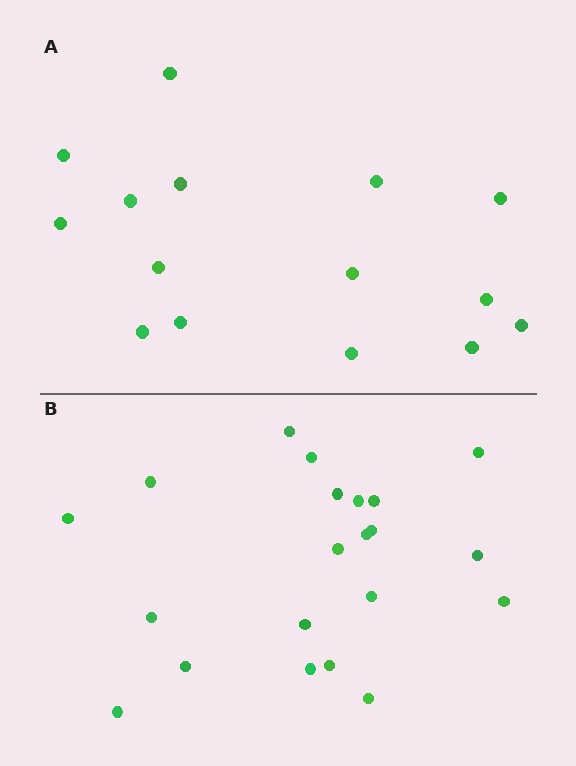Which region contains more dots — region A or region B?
Region B (the bottom region) has more dots.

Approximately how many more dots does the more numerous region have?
Region B has about 6 more dots than region A.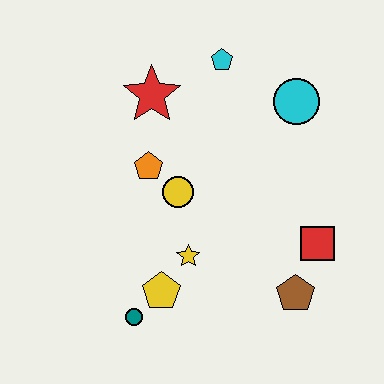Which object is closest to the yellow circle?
The orange pentagon is closest to the yellow circle.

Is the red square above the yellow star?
Yes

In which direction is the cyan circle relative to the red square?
The cyan circle is above the red square.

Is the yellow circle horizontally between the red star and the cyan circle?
Yes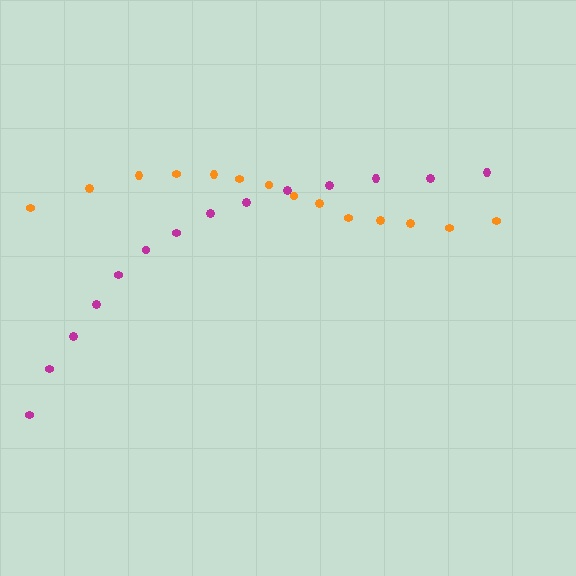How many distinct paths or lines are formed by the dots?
There are 2 distinct paths.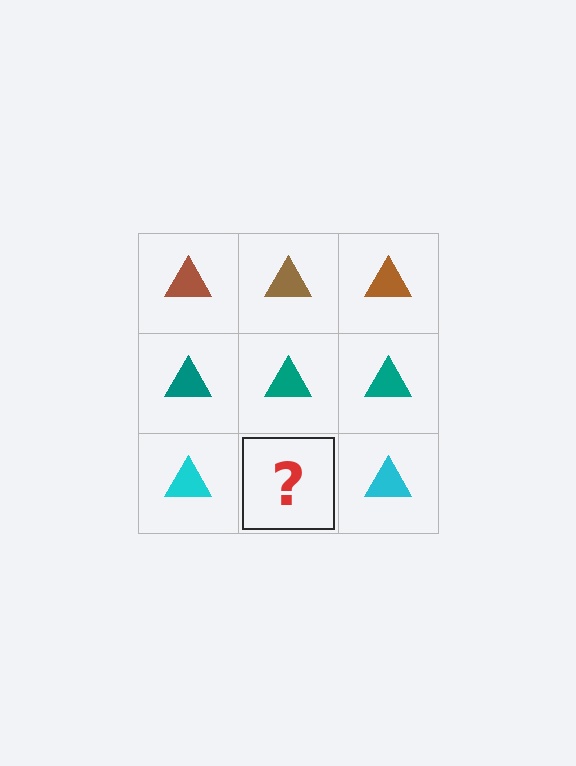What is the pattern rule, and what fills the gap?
The rule is that each row has a consistent color. The gap should be filled with a cyan triangle.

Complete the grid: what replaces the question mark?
The question mark should be replaced with a cyan triangle.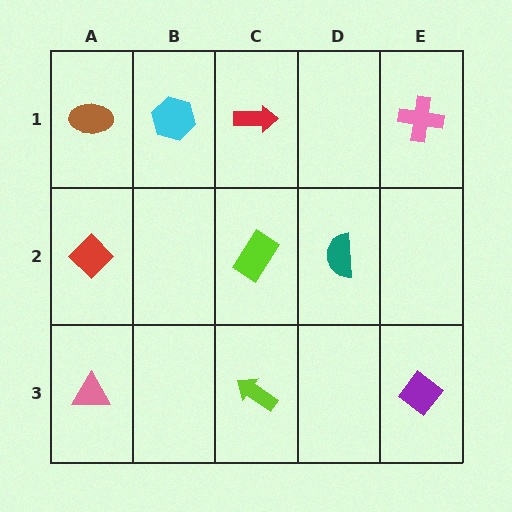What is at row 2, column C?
A lime rectangle.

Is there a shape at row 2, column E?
No, that cell is empty.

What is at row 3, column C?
A lime arrow.